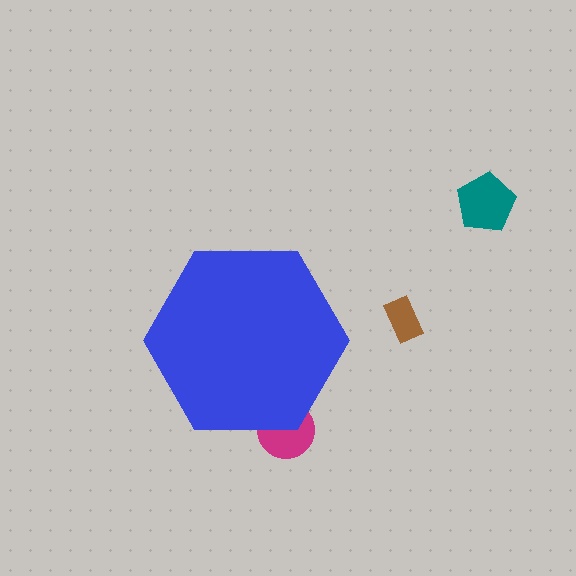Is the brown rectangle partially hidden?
No, the brown rectangle is fully visible.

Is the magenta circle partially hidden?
Yes, the magenta circle is partially hidden behind the blue hexagon.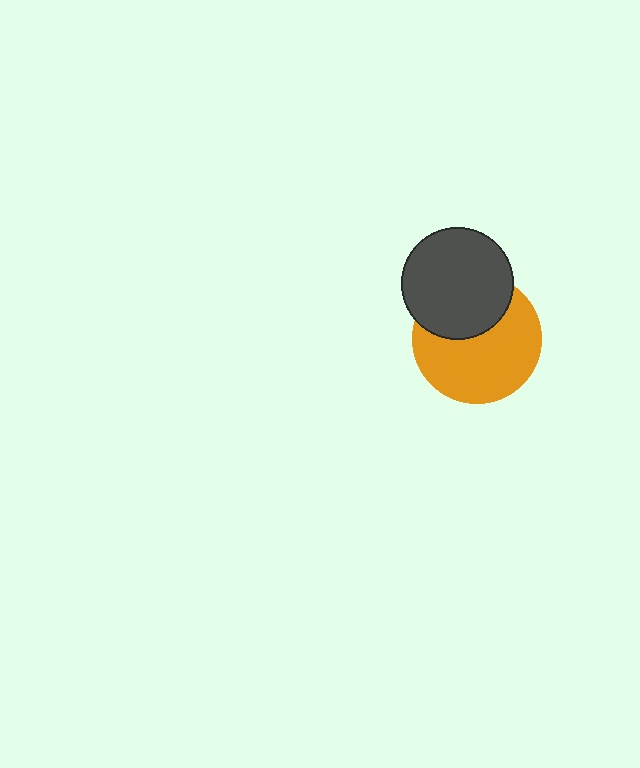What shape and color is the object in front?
The object in front is a dark gray circle.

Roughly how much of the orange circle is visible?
About half of it is visible (roughly 65%).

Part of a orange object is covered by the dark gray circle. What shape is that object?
It is a circle.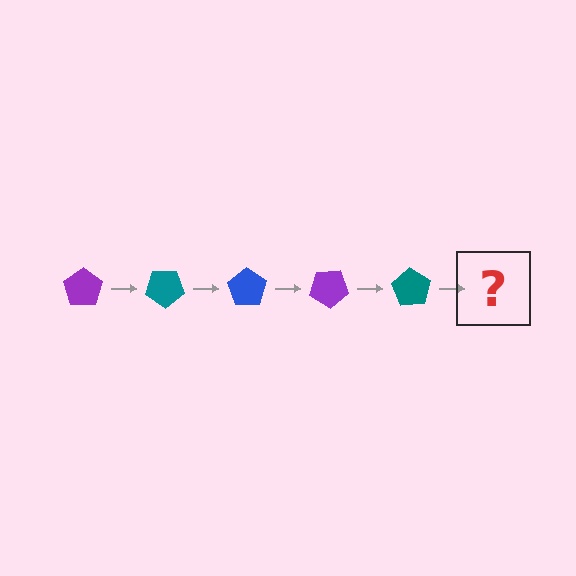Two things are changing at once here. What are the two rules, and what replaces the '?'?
The two rules are that it rotates 35 degrees each step and the color cycles through purple, teal, and blue. The '?' should be a blue pentagon, rotated 175 degrees from the start.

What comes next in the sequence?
The next element should be a blue pentagon, rotated 175 degrees from the start.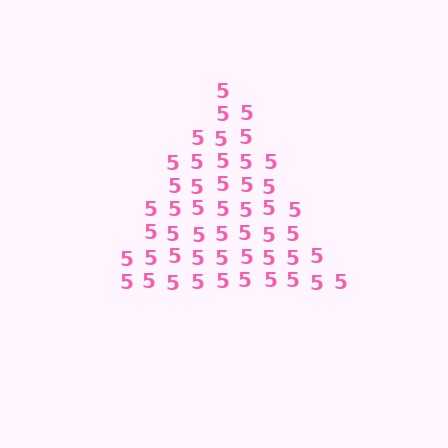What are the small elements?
The small elements are digit 5's.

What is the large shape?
The large shape is a triangle.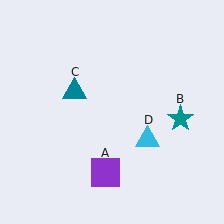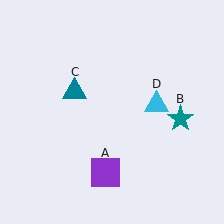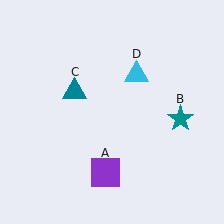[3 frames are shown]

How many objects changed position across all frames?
1 object changed position: cyan triangle (object D).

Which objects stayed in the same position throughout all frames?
Purple square (object A) and teal star (object B) and teal triangle (object C) remained stationary.